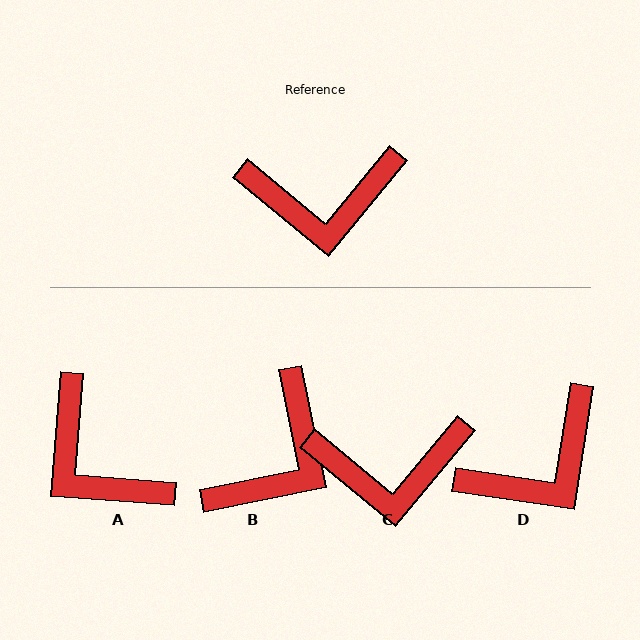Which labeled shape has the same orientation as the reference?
C.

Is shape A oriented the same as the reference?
No, it is off by about 55 degrees.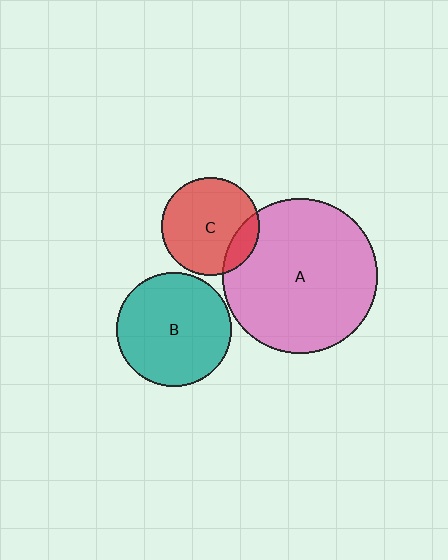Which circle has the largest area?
Circle A (pink).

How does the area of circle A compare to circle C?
Approximately 2.5 times.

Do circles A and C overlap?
Yes.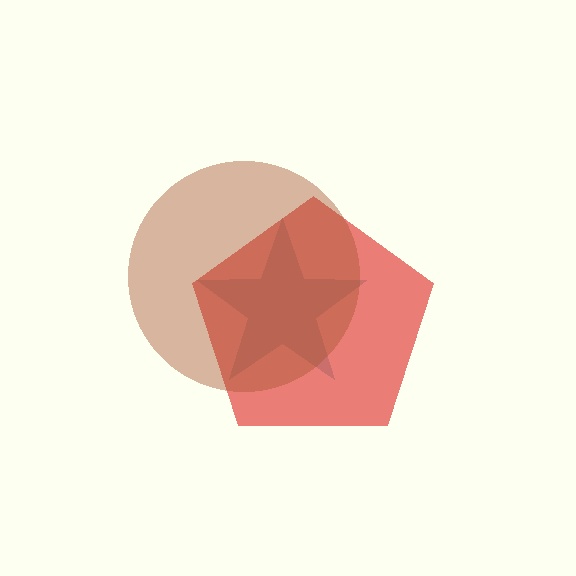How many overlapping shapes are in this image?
There are 3 overlapping shapes in the image.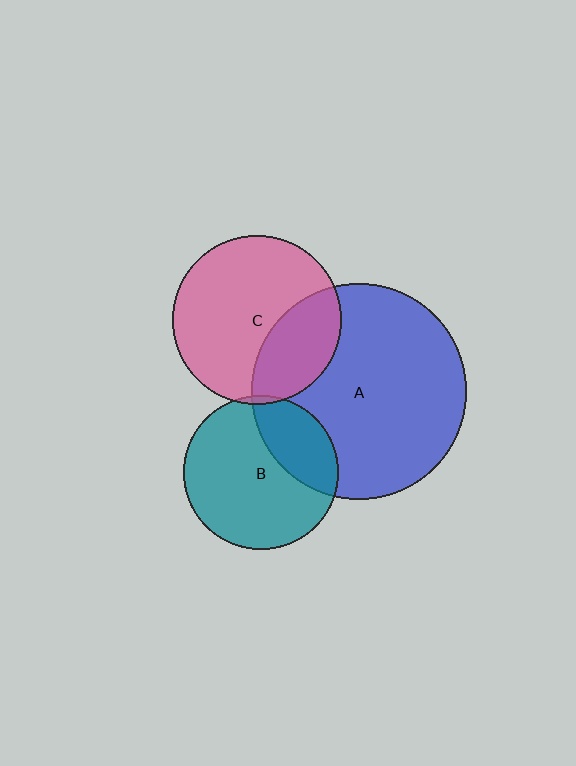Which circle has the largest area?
Circle A (blue).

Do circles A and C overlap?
Yes.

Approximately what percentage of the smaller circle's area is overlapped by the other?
Approximately 30%.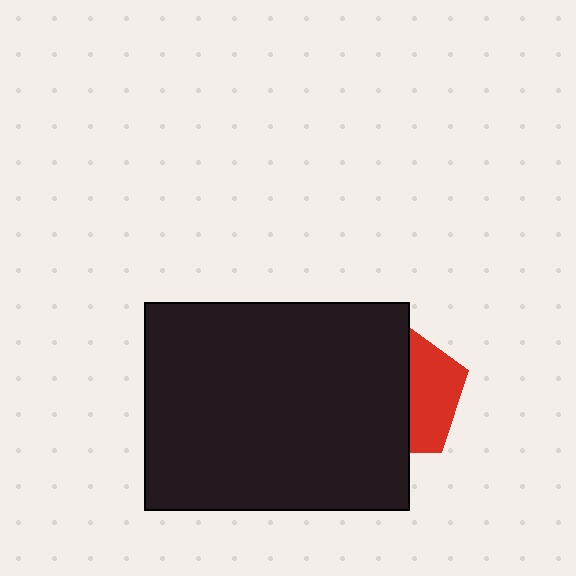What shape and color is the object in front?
The object in front is a black rectangle.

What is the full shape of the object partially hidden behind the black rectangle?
The partially hidden object is a red pentagon.